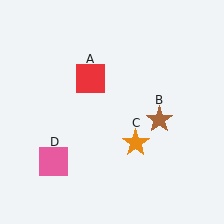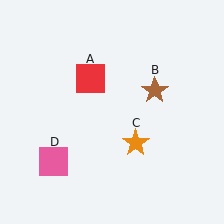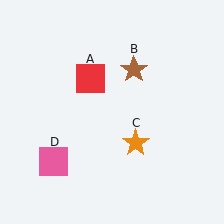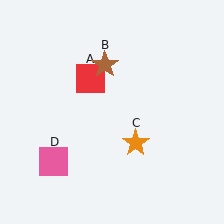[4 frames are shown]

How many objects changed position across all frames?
1 object changed position: brown star (object B).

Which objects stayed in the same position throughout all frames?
Red square (object A) and orange star (object C) and pink square (object D) remained stationary.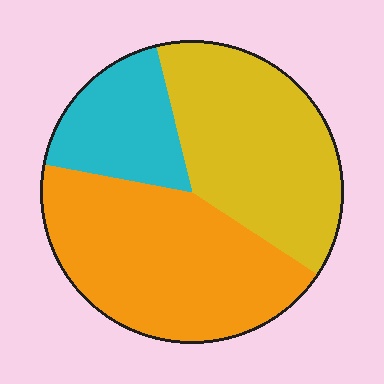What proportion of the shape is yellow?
Yellow takes up between a quarter and a half of the shape.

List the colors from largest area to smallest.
From largest to smallest: orange, yellow, cyan.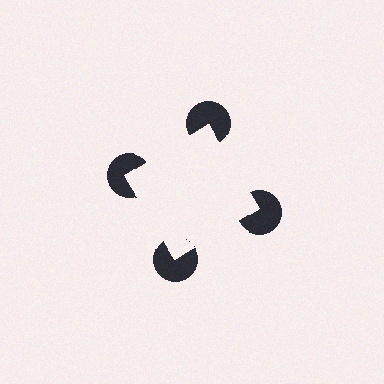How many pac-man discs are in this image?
There are 4 — one at each vertex of the illusory square.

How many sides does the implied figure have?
4 sides.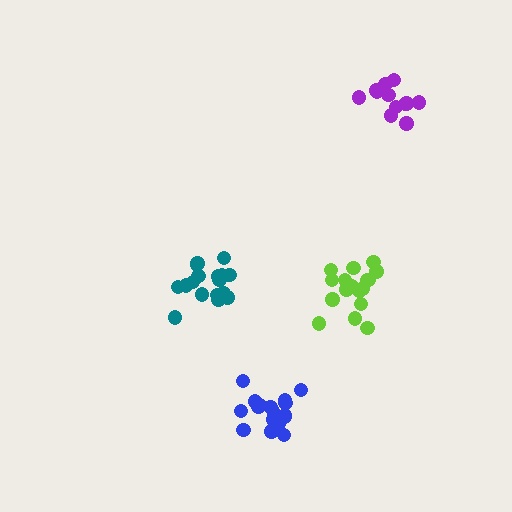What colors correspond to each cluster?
The clusters are colored: lime, purple, teal, blue.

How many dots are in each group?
Group 1: 17 dots, Group 2: 12 dots, Group 3: 17 dots, Group 4: 17 dots (63 total).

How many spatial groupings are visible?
There are 4 spatial groupings.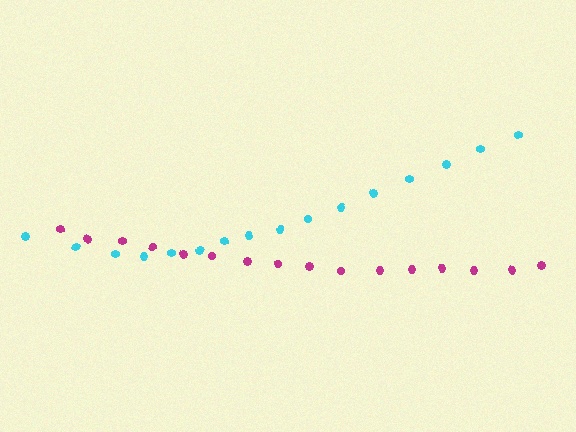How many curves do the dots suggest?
There are 2 distinct paths.